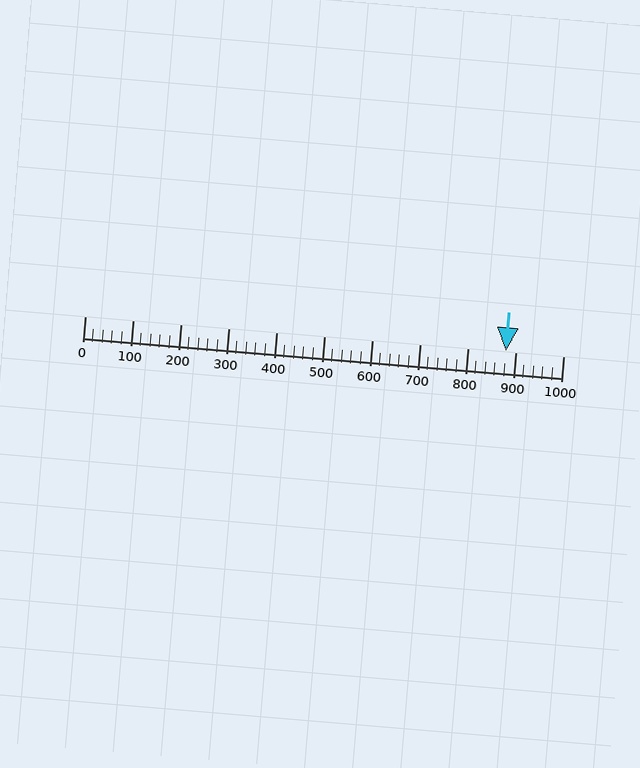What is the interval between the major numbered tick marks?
The major tick marks are spaced 100 units apart.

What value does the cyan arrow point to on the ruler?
The cyan arrow points to approximately 880.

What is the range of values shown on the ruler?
The ruler shows values from 0 to 1000.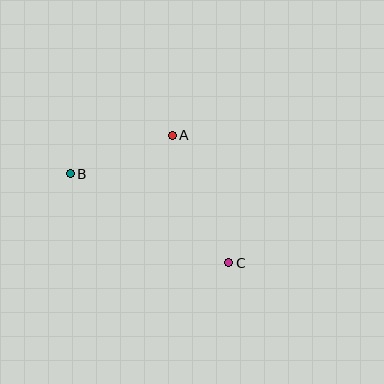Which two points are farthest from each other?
Points B and C are farthest from each other.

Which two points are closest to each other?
Points A and B are closest to each other.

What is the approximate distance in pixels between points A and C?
The distance between A and C is approximately 139 pixels.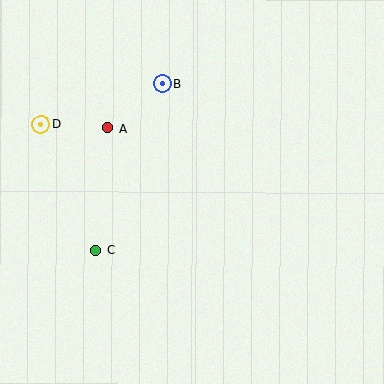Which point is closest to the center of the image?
Point A at (108, 128) is closest to the center.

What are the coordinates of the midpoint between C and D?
The midpoint between C and D is at (68, 188).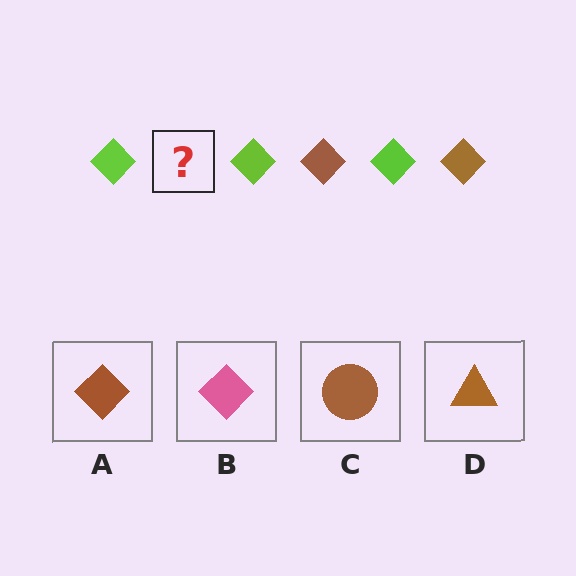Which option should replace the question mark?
Option A.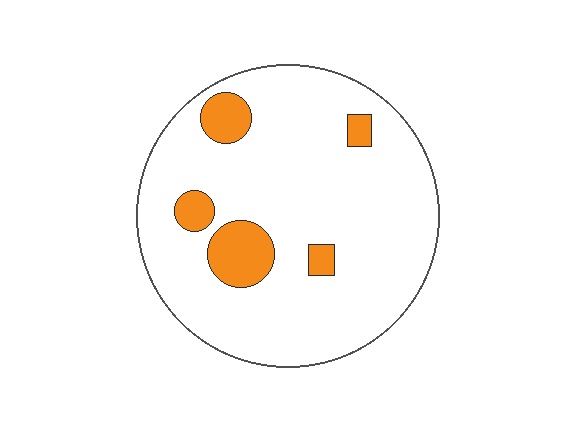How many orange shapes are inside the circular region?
5.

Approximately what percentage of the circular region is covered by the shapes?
Approximately 10%.